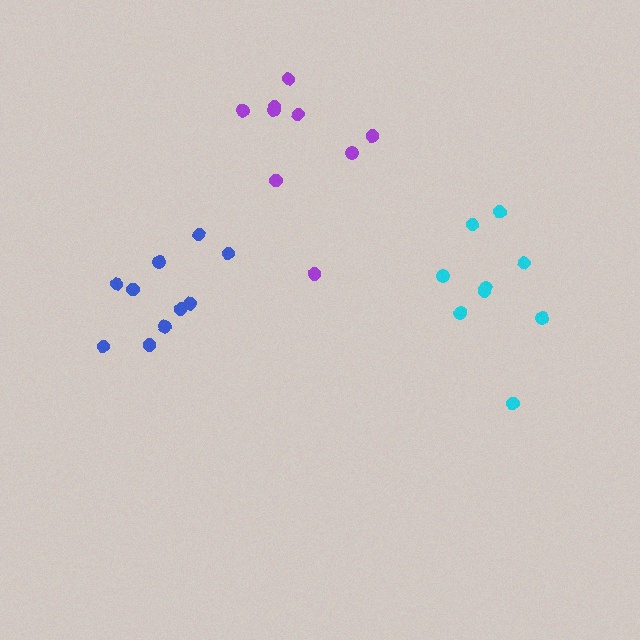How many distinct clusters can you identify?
There are 3 distinct clusters.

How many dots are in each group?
Group 1: 10 dots, Group 2: 9 dots, Group 3: 9 dots (28 total).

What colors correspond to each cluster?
The clusters are colored: blue, cyan, purple.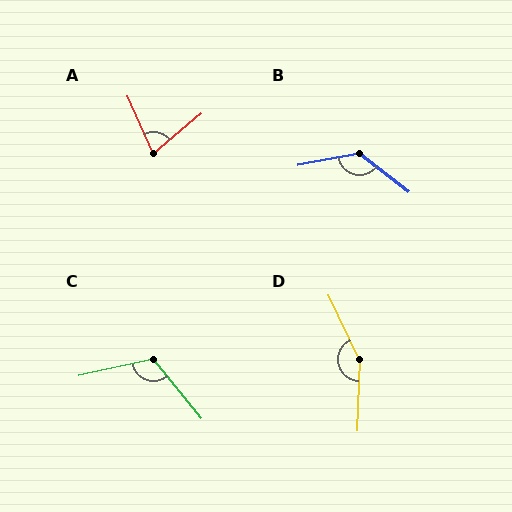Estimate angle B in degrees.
Approximately 131 degrees.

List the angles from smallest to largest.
A (75°), C (117°), B (131°), D (152°).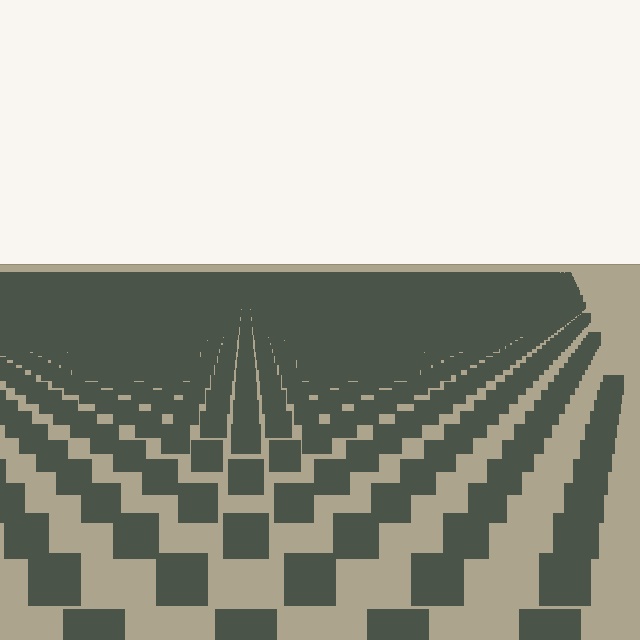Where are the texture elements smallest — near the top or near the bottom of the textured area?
Near the top.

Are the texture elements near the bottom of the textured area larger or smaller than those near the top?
Larger. Near the bottom, elements are closer to the viewer and appear at a bigger on-screen size.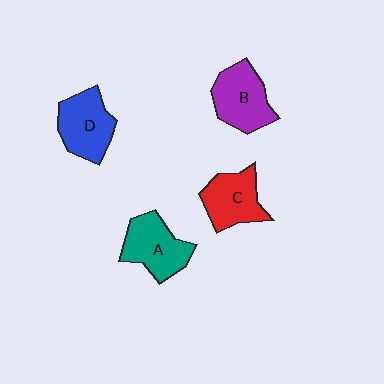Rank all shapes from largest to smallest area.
From largest to smallest: B (purple), A (teal), D (blue), C (red).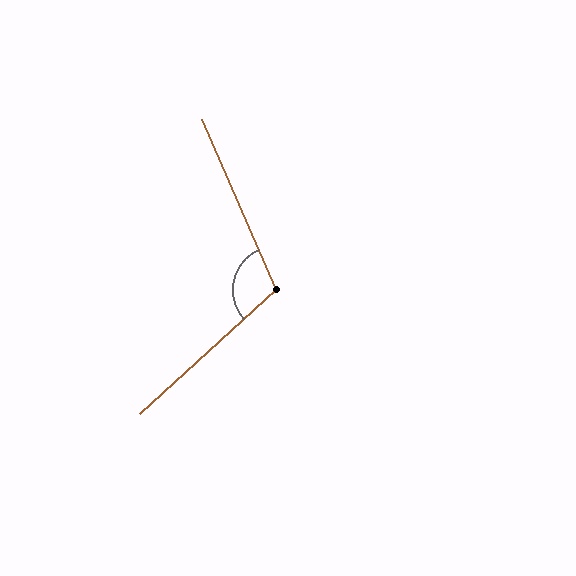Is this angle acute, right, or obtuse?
It is obtuse.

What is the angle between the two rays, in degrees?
Approximately 109 degrees.